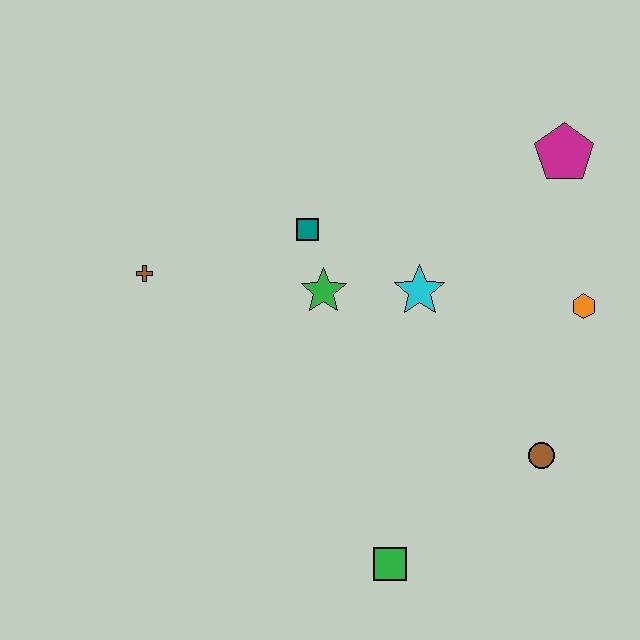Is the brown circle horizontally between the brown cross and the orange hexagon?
Yes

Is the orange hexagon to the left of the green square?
No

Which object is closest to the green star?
The teal square is closest to the green star.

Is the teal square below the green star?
No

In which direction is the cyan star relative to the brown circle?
The cyan star is above the brown circle.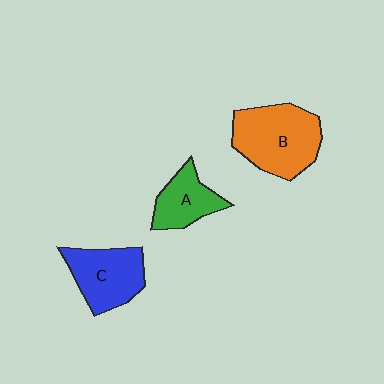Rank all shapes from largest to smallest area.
From largest to smallest: B (orange), C (blue), A (green).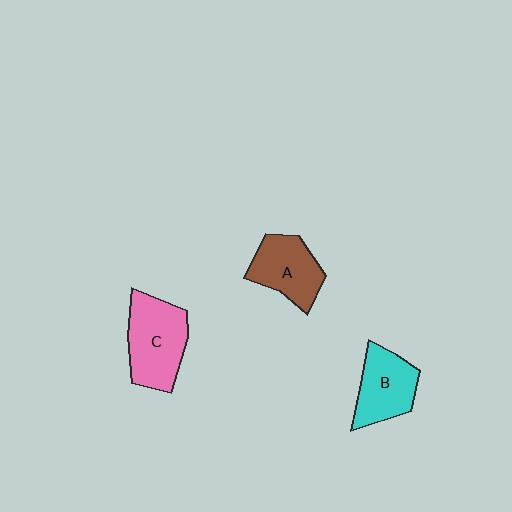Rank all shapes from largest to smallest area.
From largest to smallest: C (pink), A (brown), B (cyan).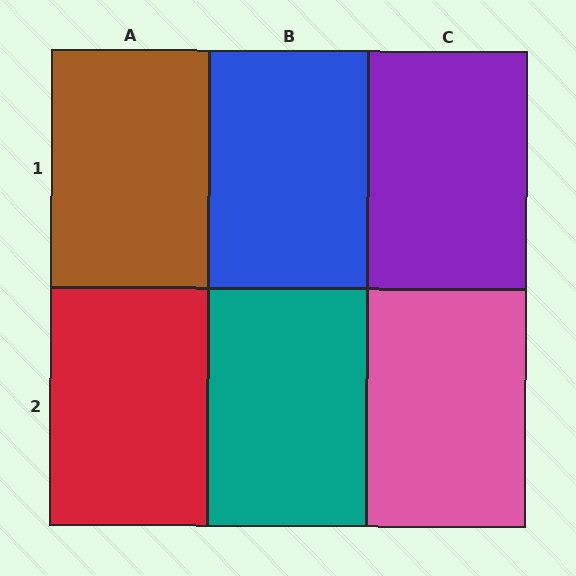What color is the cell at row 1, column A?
Brown.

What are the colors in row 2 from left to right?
Red, teal, pink.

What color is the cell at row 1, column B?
Blue.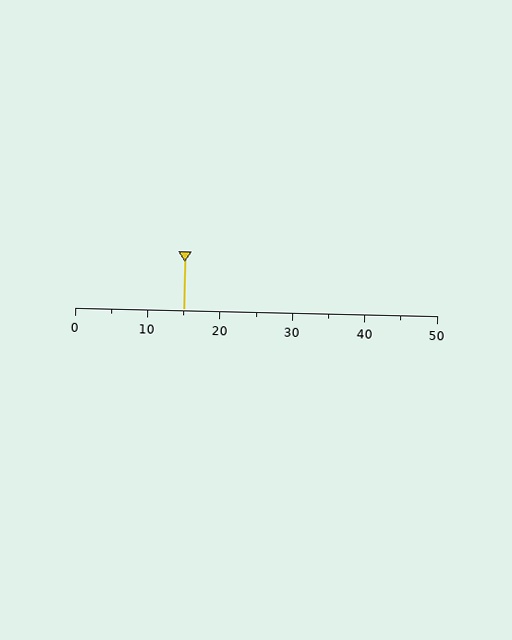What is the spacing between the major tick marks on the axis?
The major ticks are spaced 10 apart.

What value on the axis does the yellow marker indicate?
The marker indicates approximately 15.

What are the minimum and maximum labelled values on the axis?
The axis runs from 0 to 50.